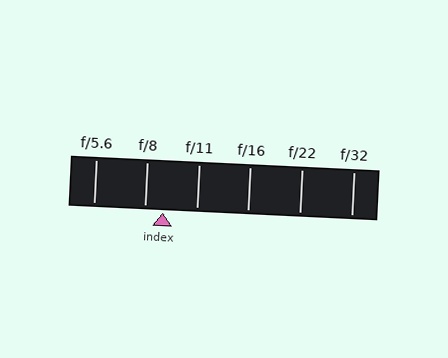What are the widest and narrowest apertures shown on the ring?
The widest aperture shown is f/5.6 and the narrowest is f/32.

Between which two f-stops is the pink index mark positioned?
The index mark is between f/8 and f/11.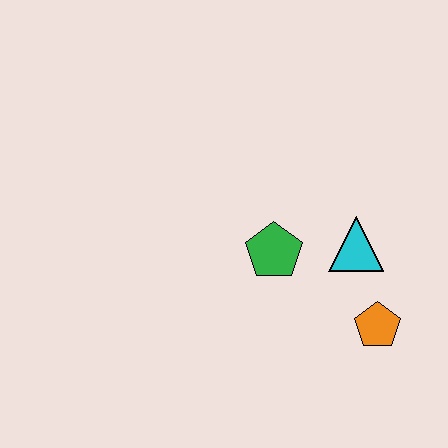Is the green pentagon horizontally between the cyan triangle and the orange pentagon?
No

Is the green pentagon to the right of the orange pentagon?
No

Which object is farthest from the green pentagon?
The orange pentagon is farthest from the green pentagon.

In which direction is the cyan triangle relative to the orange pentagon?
The cyan triangle is above the orange pentagon.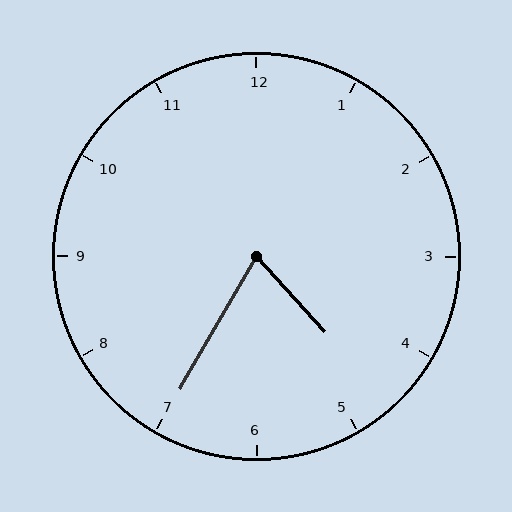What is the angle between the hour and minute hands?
Approximately 72 degrees.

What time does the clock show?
4:35.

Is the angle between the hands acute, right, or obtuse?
It is acute.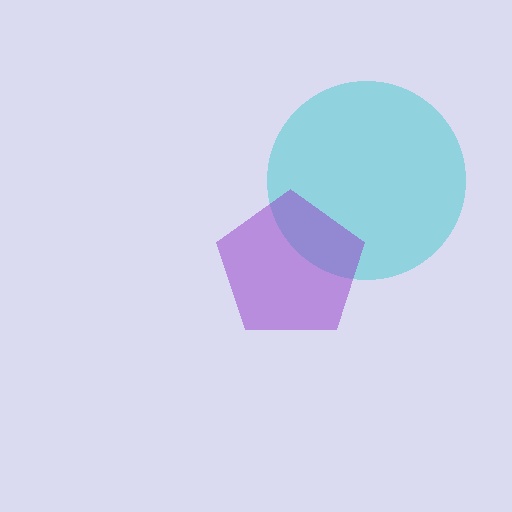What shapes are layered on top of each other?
The layered shapes are: a cyan circle, a purple pentagon.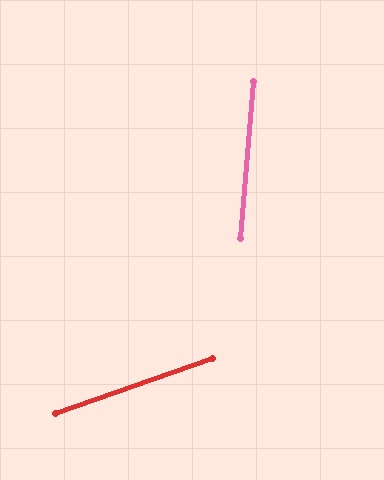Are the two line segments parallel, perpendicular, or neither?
Neither parallel nor perpendicular — they differ by about 66°.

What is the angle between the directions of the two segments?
Approximately 66 degrees.